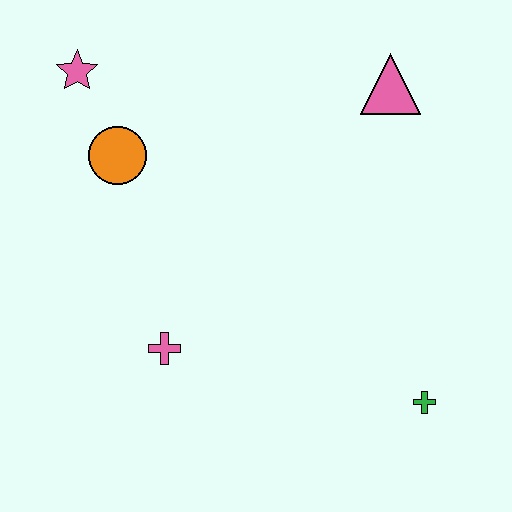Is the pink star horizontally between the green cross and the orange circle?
No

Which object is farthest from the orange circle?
The green cross is farthest from the orange circle.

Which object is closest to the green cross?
The pink cross is closest to the green cross.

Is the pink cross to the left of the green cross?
Yes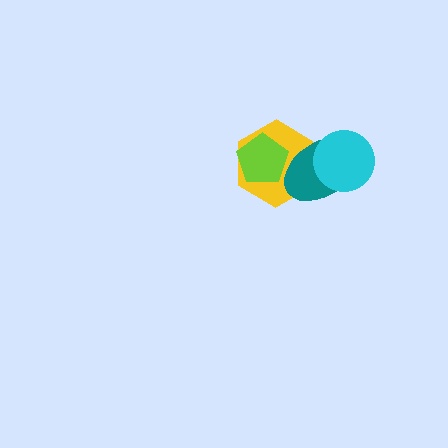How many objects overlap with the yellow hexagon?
2 objects overlap with the yellow hexagon.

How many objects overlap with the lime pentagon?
2 objects overlap with the lime pentagon.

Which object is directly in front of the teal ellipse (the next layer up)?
The lime pentagon is directly in front of the teal ellipse.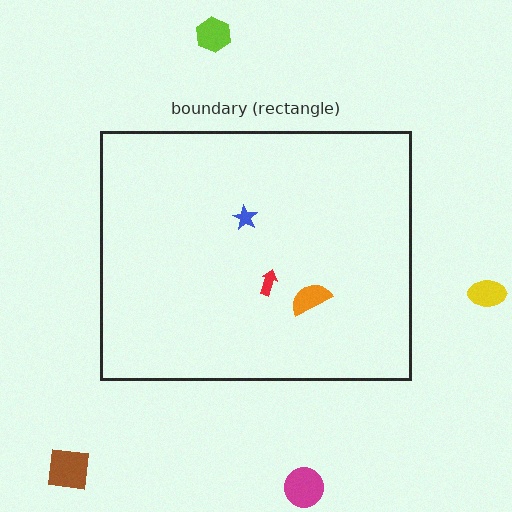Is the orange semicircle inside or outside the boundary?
Inside.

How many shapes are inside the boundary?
3 inside, 4 outside.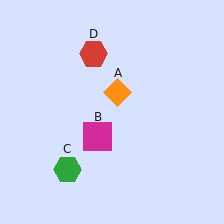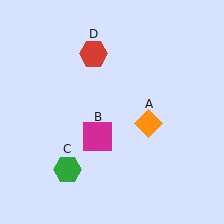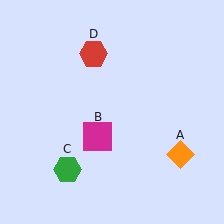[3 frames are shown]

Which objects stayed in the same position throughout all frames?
Magenta square (object B) and green hexagon (object C) and red hexagon (object D) remained stationary.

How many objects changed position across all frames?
1 object changed position: orange diamond (object A).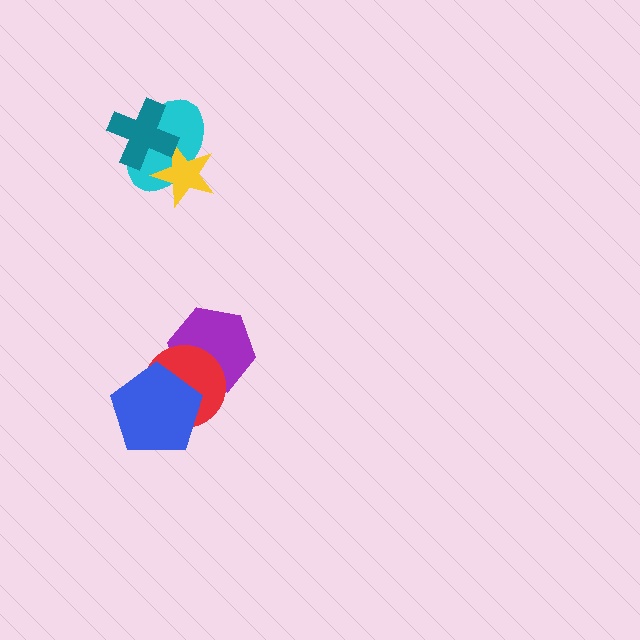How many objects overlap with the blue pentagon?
2 objects overlap with the blue pentagon.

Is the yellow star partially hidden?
Yes, it is partially covered by another shape.